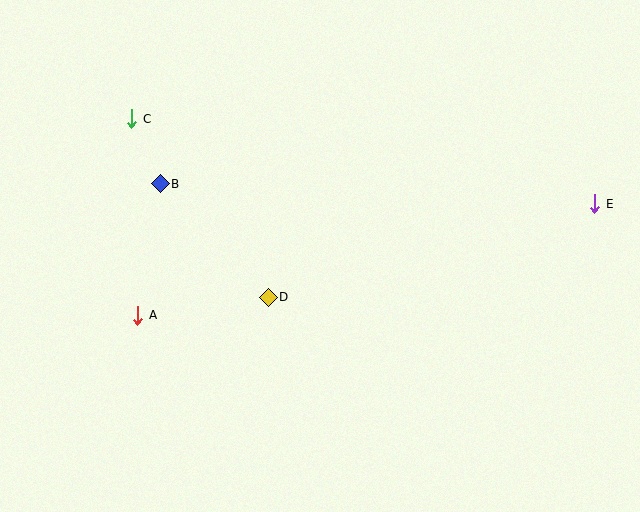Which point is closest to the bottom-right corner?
Point E is closest to the bottom-right corner.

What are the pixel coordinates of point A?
Point A is at (138, 315).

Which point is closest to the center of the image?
Point D at (268, 298) is closest to the center.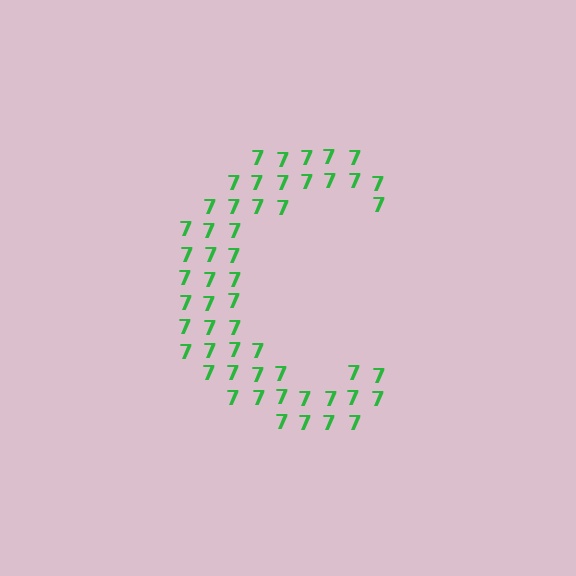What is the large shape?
The large shape is the letter C.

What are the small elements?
The small elements are digit 7's.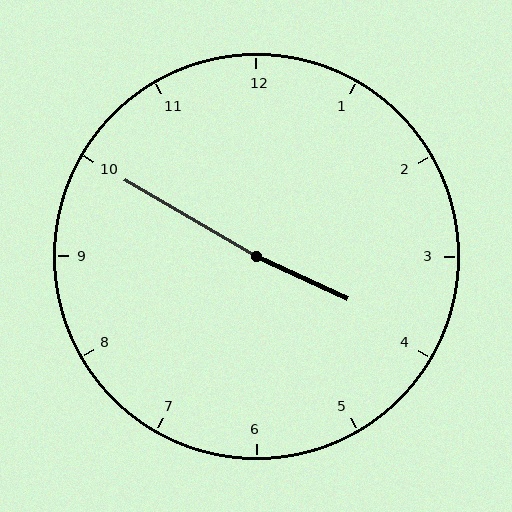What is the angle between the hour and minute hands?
Approximately 175 degrees.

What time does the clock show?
3:50.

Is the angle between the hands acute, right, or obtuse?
It is obtuse.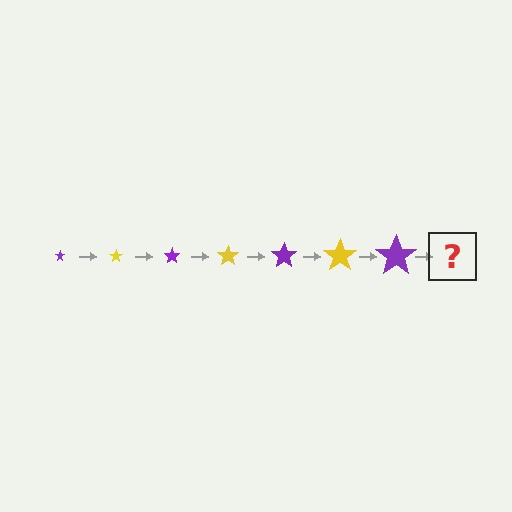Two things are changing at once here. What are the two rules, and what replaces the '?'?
The two rules are that the star grows larger each step and the color cycles through purple and yellow. The '?' should be a yellow star, larger than the previous one.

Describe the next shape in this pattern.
It should be a yellow star, larger than the previous one.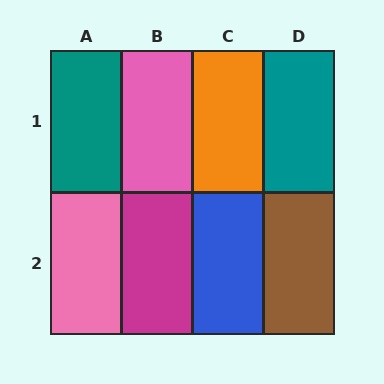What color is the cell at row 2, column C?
Blue.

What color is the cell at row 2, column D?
Brown.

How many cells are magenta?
1 cell is magenta.